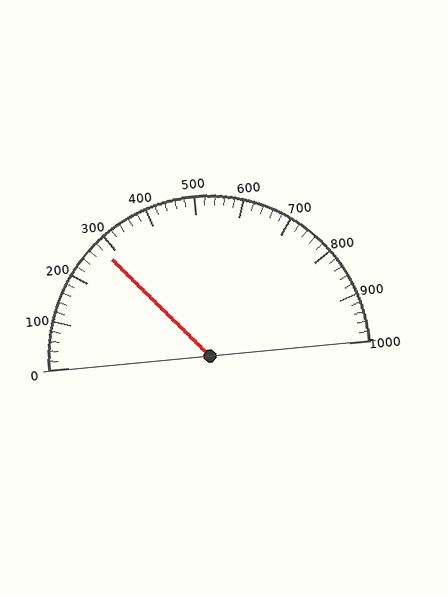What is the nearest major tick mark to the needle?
The nearest major tick mark is 300.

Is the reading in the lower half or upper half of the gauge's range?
The reading is in the lower half of the range (0 to 1000).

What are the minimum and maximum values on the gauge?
The gauge ranges from 0 to 1000.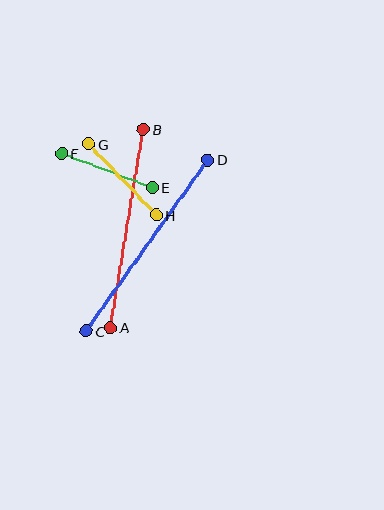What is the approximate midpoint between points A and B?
The midpoint is at approximately (127, 229) pixels.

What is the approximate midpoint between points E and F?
The midpoint is at approximately (107, 171) pixels.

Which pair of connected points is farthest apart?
Points C and D are farthest apart.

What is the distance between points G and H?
The distance is approximately 98 pixels.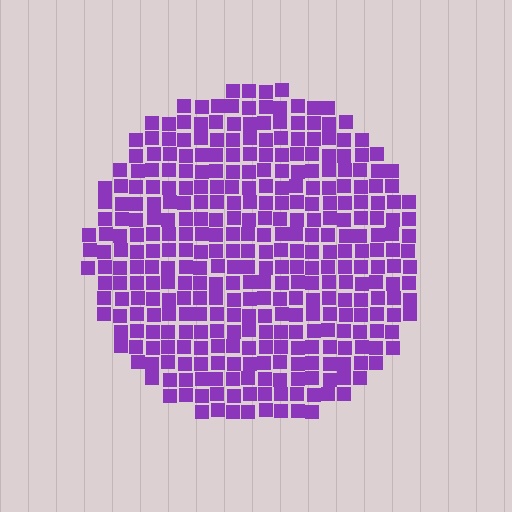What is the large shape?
The large shape is a circle.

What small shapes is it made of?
It is made of small squares.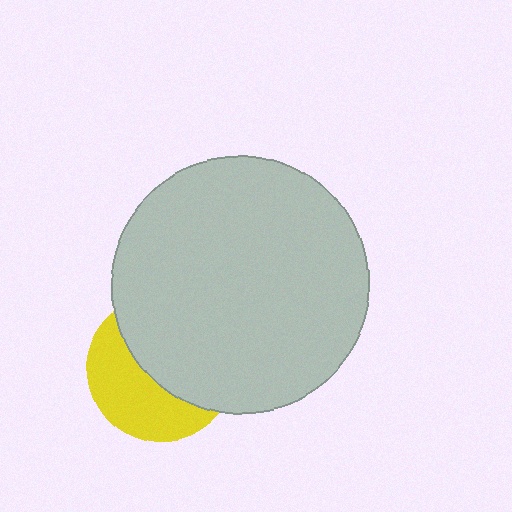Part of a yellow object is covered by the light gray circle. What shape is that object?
It is a circle.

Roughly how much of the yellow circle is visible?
A small part of it is visible (roughly 44%).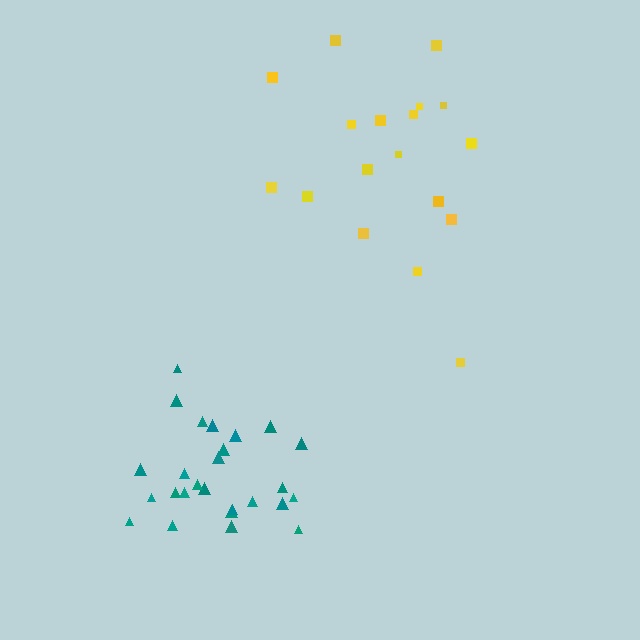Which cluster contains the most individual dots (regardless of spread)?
Teal (26).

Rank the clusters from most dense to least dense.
teal, yellow.